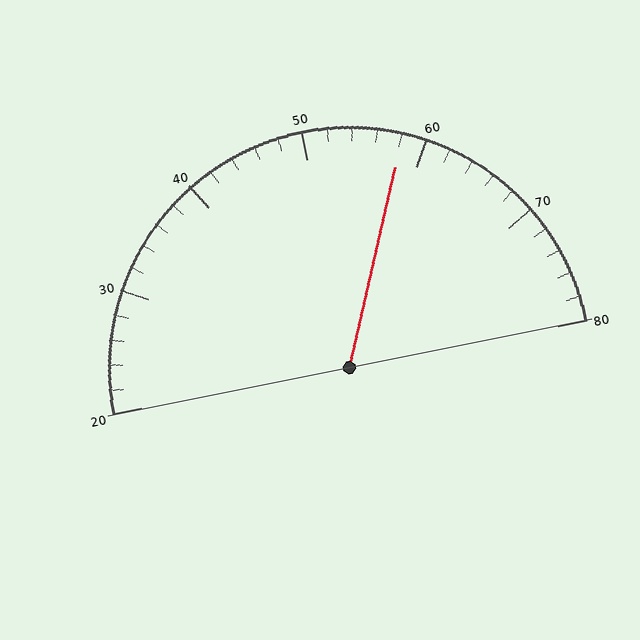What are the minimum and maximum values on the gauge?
The gauge ranges from 20 to 80.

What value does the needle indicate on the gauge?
The needle indicates approximately 58.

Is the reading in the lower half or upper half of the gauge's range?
The reading is in the upper half of the range (20 to 80).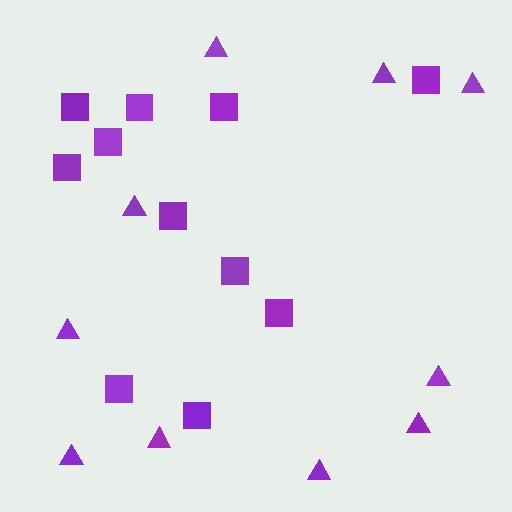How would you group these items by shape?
There are 2 groups: one group of squares (11) and one group of triangles (10).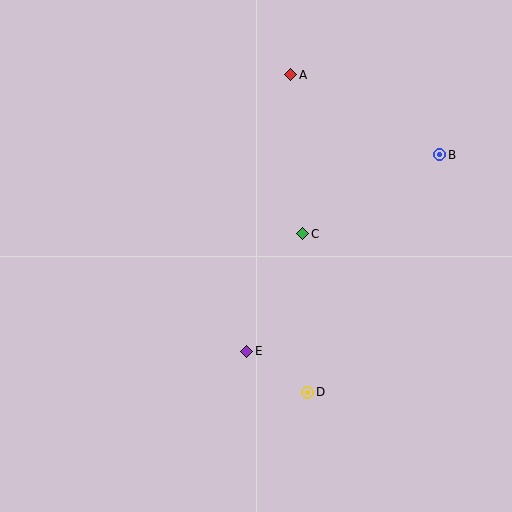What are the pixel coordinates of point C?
Point C is at (303, 234).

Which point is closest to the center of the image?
Point C at (303, 234) is closest to the center.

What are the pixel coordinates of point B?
Point B is at (440, 155).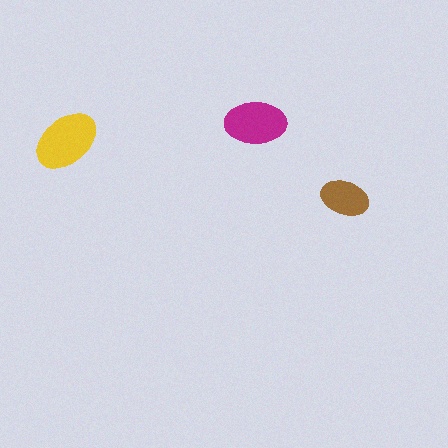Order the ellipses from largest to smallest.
the yellow one, the magenta one, the brown one.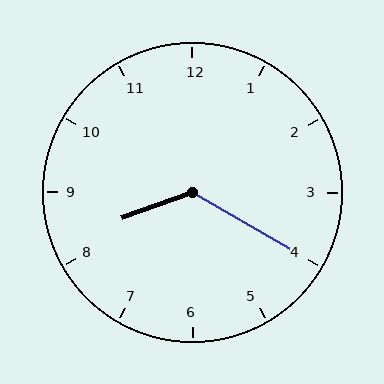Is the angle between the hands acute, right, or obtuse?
It is obtuse.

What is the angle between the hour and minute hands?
Approximately 130 degrees.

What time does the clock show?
8:20.